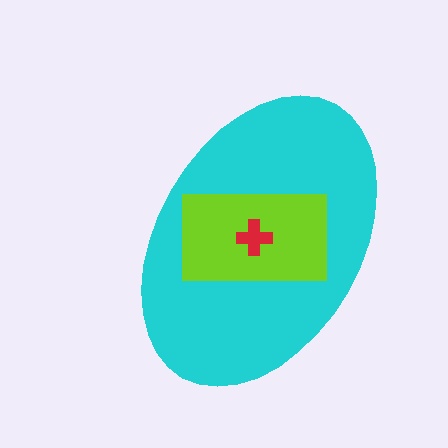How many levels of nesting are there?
3.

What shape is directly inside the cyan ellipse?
The lime rectangle.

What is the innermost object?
The red cross.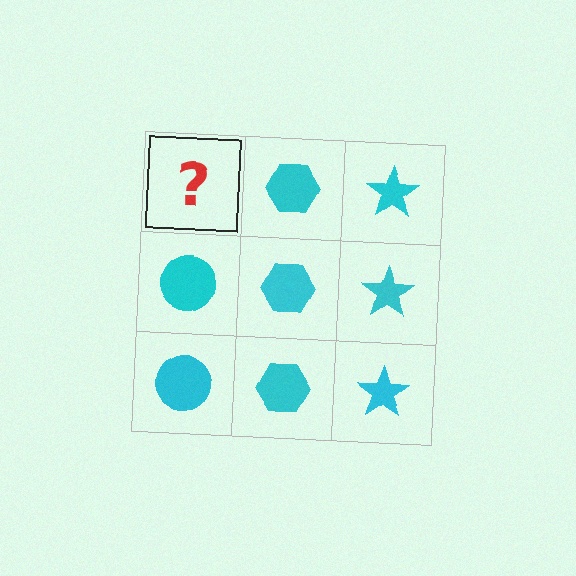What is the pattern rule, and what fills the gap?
The rule is that each column has a consistent shape. The gap should be filled with a cyan circle.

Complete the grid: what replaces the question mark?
The question mark should be replaced with a cyan circle.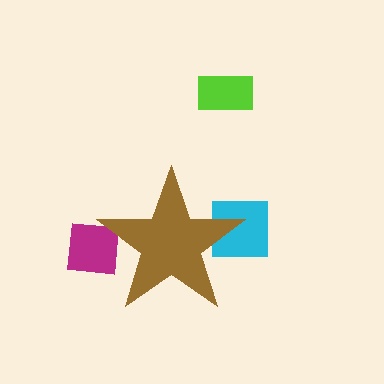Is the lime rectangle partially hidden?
No, the lime rectangle is fully visible.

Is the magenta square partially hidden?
Yes, the magenta square is partially hidden behind the brown star.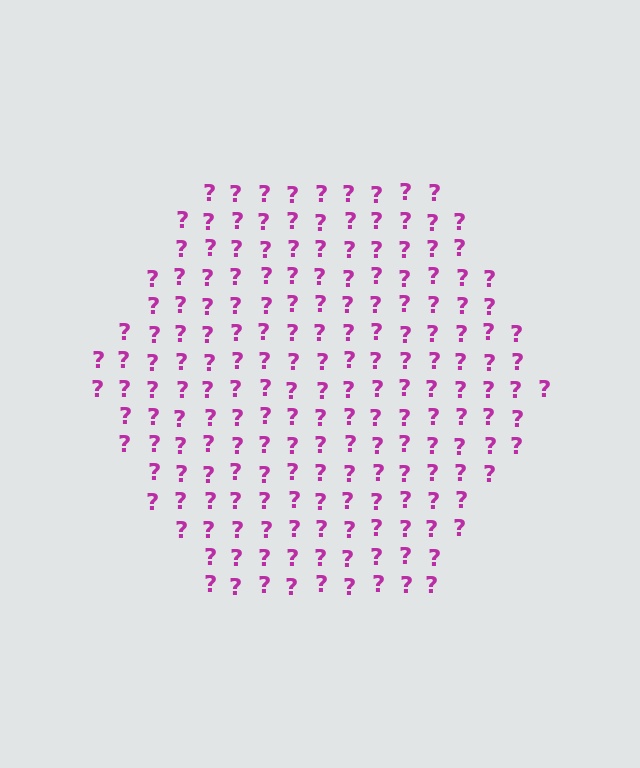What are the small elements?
The small elements are question marks.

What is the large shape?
The large shape is a hexagon.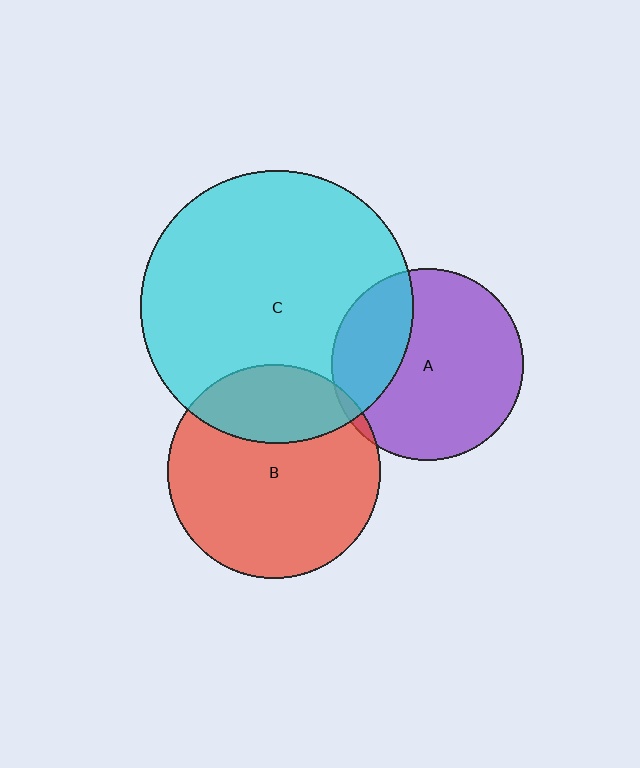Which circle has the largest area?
Circle C (cyan).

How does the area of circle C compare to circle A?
Approximately 2.0 times.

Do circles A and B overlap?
Yes.